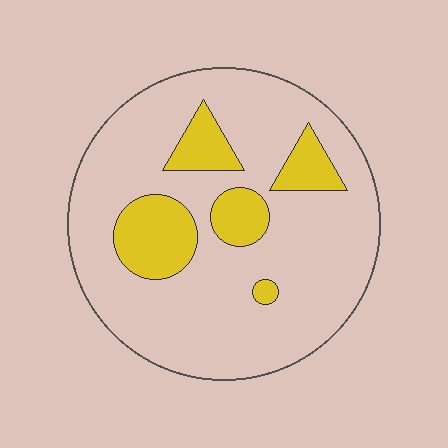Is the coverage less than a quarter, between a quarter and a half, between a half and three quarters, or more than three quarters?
Less than a quarter.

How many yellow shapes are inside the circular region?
5.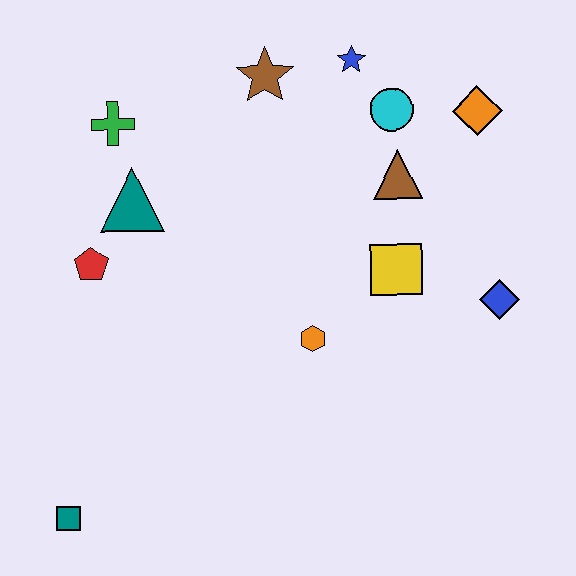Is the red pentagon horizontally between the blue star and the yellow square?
No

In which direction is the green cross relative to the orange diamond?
The green cross is to the left of the orange diamond.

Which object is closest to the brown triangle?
The cyan circle is closest to the brown triangle.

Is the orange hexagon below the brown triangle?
Yes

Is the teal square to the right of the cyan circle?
No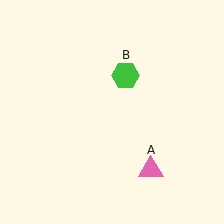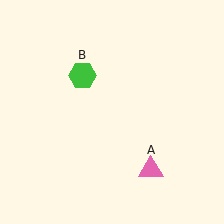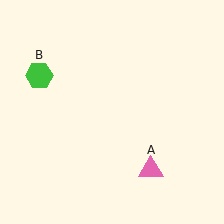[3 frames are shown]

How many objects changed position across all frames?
1 object changed position: green hexagon (object B).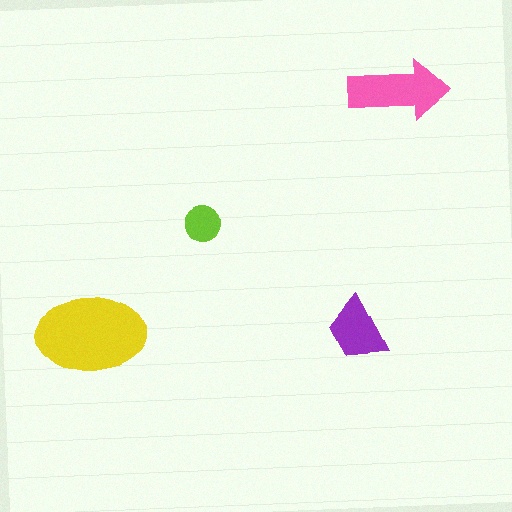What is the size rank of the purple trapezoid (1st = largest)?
3rd.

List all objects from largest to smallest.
The yellow ellipse, the pink arrow, the purple trapezoid, the lime circle.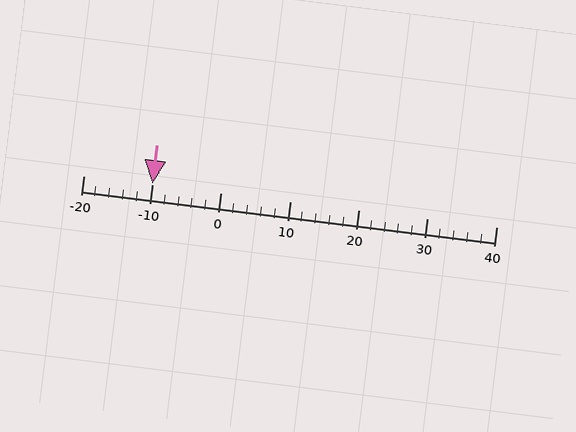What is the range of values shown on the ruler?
The ruler shows values from -20 to 40.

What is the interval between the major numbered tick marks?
The major tick marks are spaced 10 units apart.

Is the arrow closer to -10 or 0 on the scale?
The arrow is closer to -10.